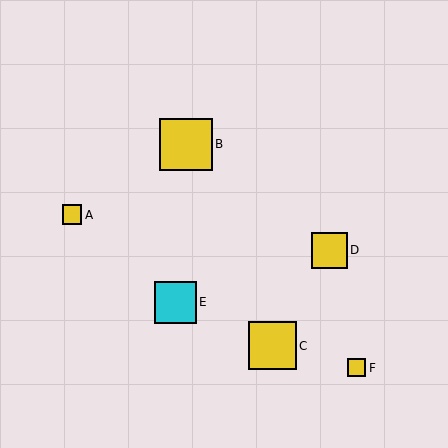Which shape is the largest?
The yellow square (labeled B) is the largest.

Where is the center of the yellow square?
The center of the yellow square is at (329, 250).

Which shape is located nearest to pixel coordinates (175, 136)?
The yellow square (labeled B) at (186, 144) is nearest to that location.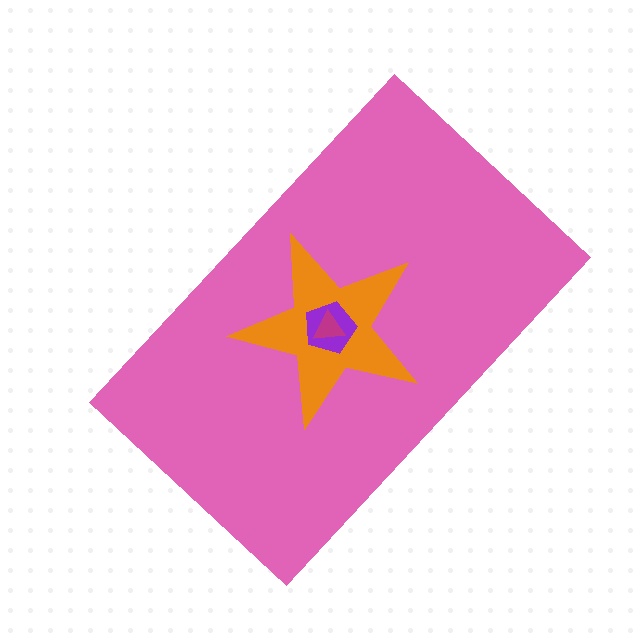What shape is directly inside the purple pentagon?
The magenta triangle.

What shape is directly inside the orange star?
The purple pentagon.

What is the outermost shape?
The pink rectangle.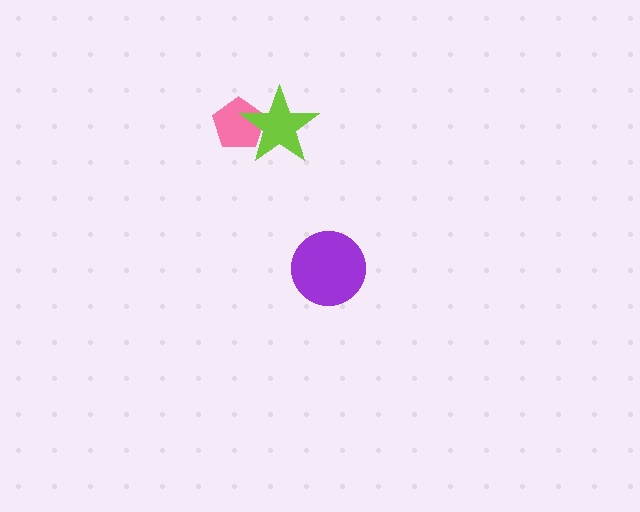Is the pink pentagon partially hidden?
Yes, it is partially covered by another shape.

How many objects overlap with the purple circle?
0 objects overlap with the purple circle.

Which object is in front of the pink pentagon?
The lime star is in front of the pink pentagon.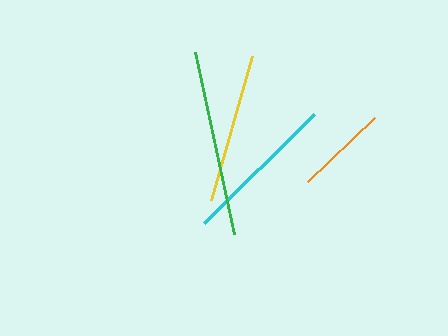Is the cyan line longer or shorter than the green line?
The green line is longer than the cyan line.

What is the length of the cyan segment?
The cyan segment is approximately 156 pixels long.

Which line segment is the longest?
The green line is the longest at approximately 186 pixels.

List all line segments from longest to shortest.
From longest to shortest: green, cyan, yellow, orange.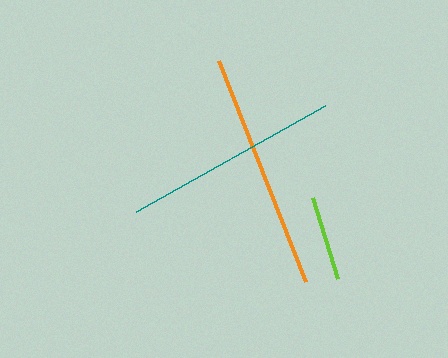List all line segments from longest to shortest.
From longest to shortest: orange, teal, lime.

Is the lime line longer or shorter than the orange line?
The orange line is longer than the lime line.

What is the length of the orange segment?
The orange segment is approximately 238 pixels long.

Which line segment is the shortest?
The lime line is the shortest at approximately 85 pixels.